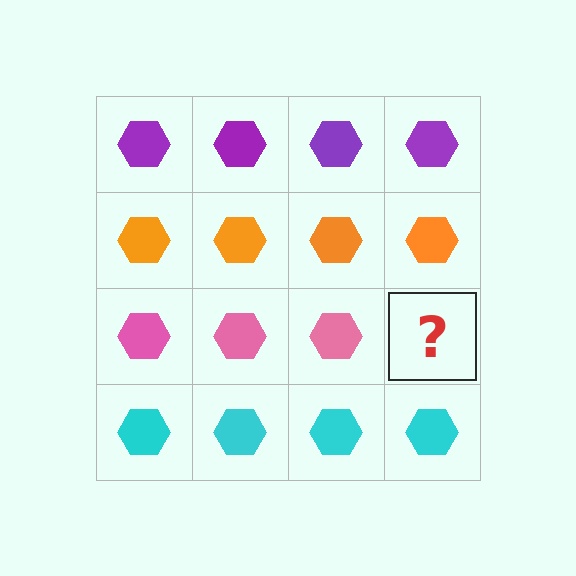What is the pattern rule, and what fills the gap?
The rule is that each row has a consistent color. The gap should be filled with a pink hexagon.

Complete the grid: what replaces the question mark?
The question mark should be replaced with a pink hexagon.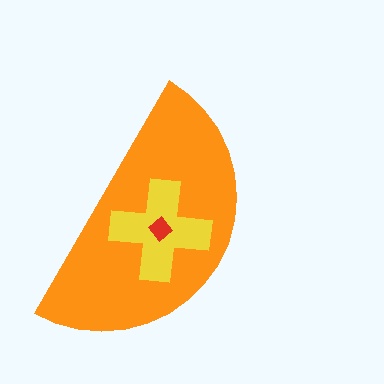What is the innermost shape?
The red diamond.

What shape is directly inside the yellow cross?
The red diamond.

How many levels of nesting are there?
3.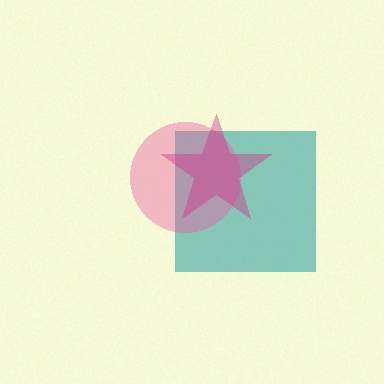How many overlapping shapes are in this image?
There are 3 overlapping shapes in the image.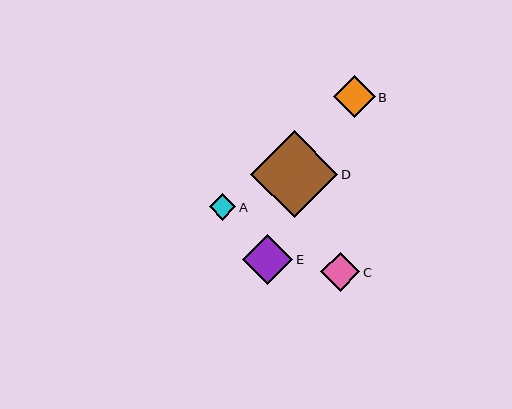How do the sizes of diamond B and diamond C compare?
Diamond B and diamond C are approximately the same size.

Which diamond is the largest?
Diamond D is the largest with a size of approximately 87 pixels.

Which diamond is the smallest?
Diamond A is the smallest with a size of approximately 27 pixels.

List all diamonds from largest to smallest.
From largest to smallest: D, E, B, C, A.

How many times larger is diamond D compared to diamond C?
Diamond D is approximately 2.2 times the size of diamond C.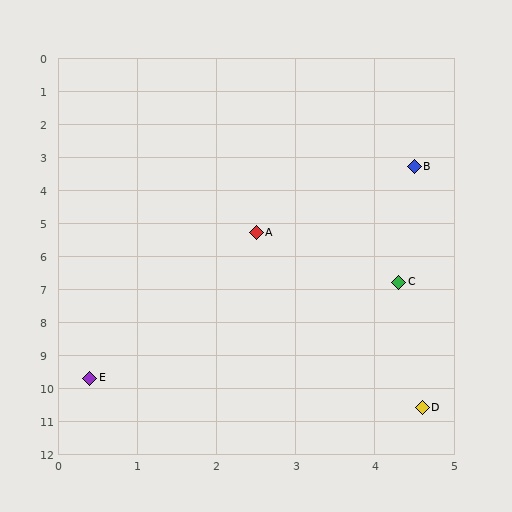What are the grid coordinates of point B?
Point B is at approximately (4.5, 3.3).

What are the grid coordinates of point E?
Point E is at approximately (0.4, 9.7).